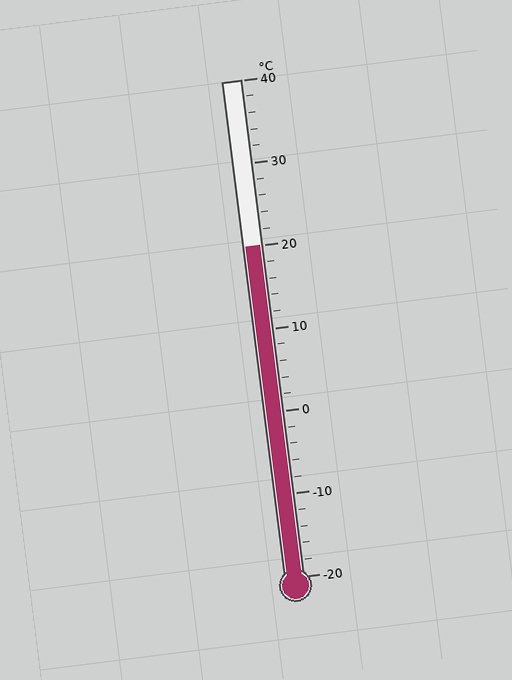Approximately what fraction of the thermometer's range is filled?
The thermometer is filled to approximately 65% of its range.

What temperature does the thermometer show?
The thermometer shows approximately 20°C.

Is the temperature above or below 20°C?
The temperature is at 20°C.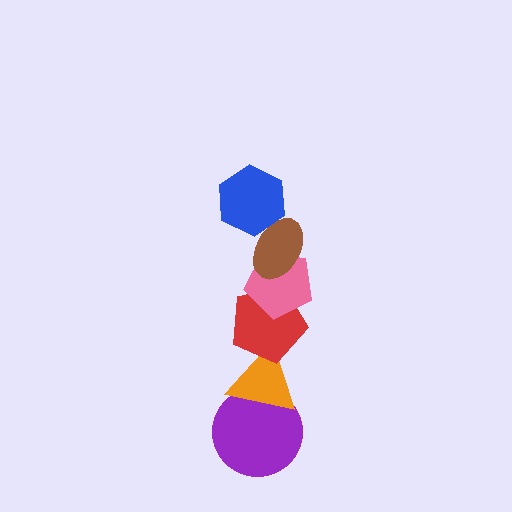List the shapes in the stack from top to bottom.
From top to bottom: the blue hexagon, the brown ellipse, the pink pentagon, the red pentagon, the orange triangle, the purple circle.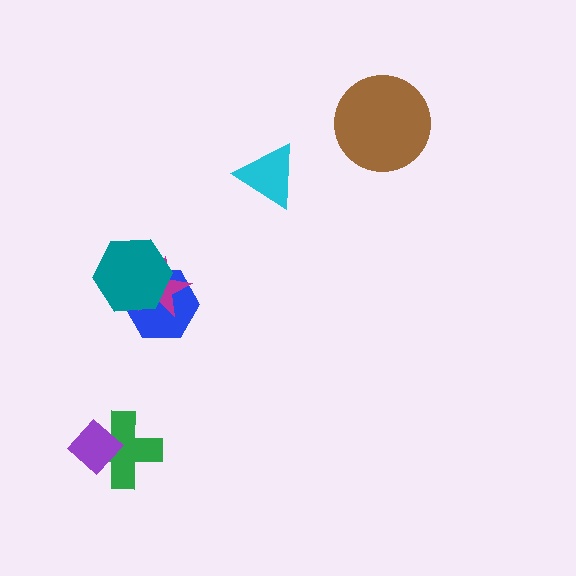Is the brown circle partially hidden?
No, no other shape covers it.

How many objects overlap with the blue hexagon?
2 objects overlap with the blue hexagon.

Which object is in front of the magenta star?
The teal hexagon is in front of the magenta star.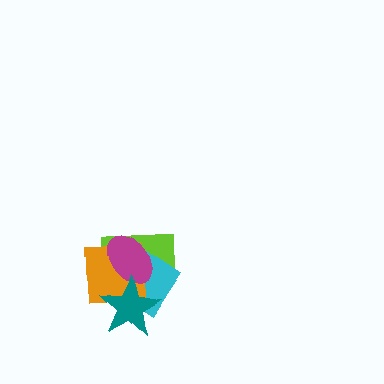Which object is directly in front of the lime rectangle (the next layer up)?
The cyan diamond is directly in front of the lime rectangle.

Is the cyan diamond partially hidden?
Yes, it is partially covered by another shape.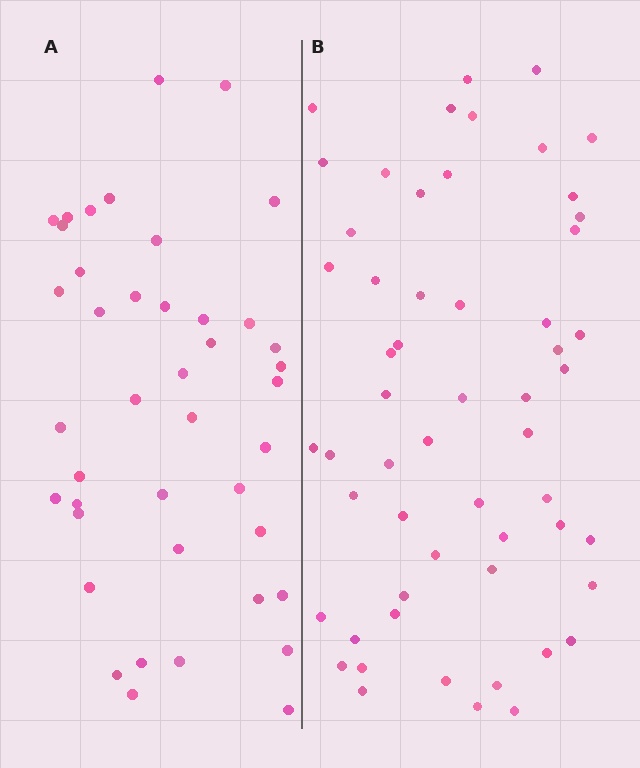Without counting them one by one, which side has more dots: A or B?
Region B (the right region) has more dots.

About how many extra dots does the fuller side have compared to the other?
Region B has approximately 15 more dots than region A.